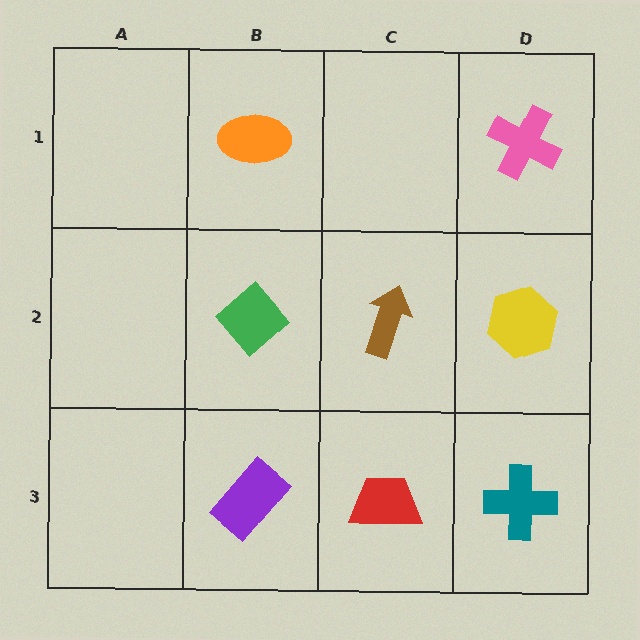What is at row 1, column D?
A pink cross.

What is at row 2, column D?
A yellow hexagon.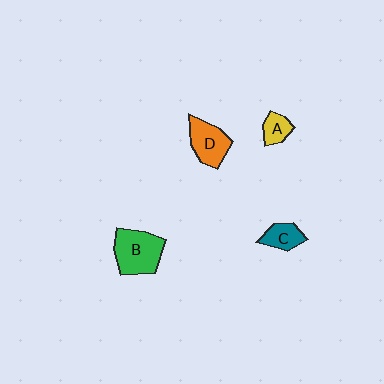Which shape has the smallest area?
Shape A (yellow).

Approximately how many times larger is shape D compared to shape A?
Approximately 2.0 times.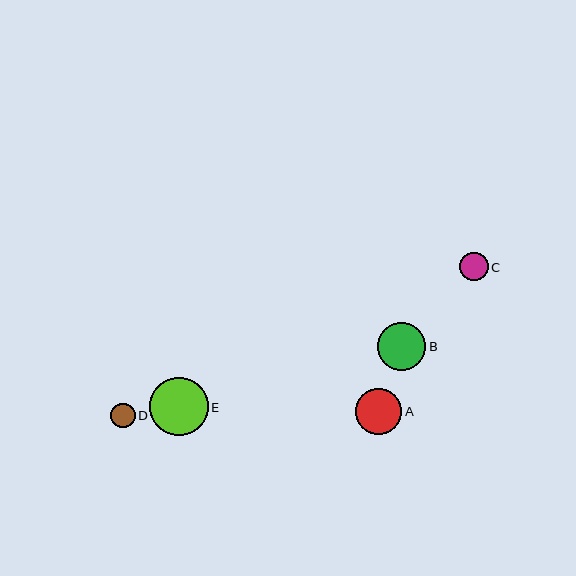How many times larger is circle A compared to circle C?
Circle A is approximately 1.6 times the size of circle C.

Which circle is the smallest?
Circle D is the smallest with a size of approximately 25 pixels.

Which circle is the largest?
Circle E is the largest with a size of approximately 58 pixels.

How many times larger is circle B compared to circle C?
Circle B is approximately 1.7 times the size of circle C.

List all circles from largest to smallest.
From largest to smallest: E, B, A, C, D.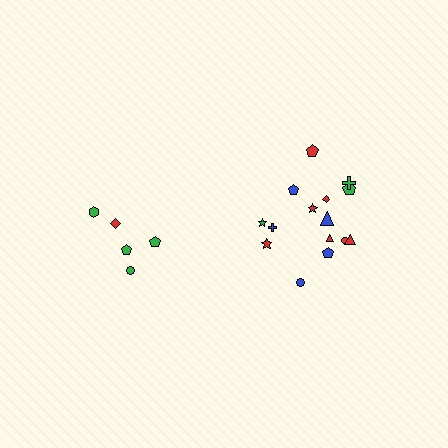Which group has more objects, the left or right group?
The right group.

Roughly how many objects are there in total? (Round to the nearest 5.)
Roughly 20 objects in total.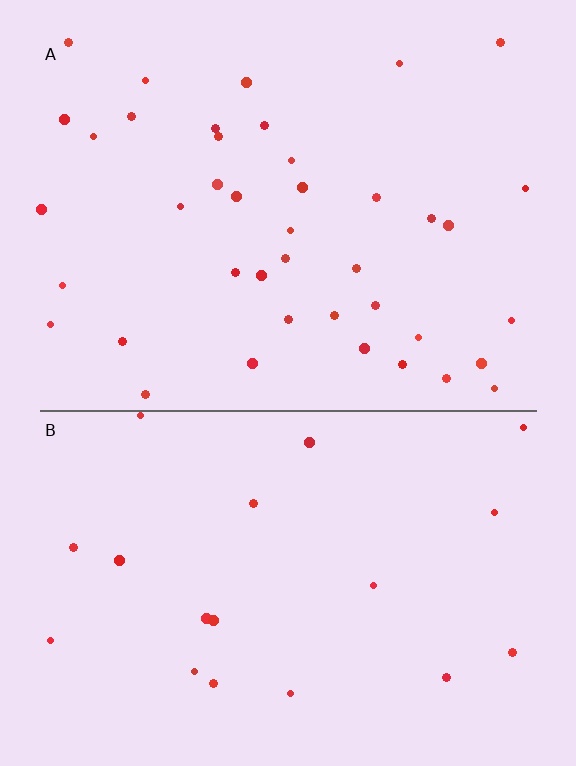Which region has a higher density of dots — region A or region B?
A (the top).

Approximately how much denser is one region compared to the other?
Approximately 2.2× — region A over region B.